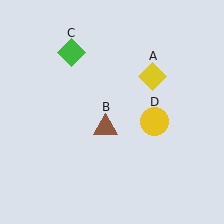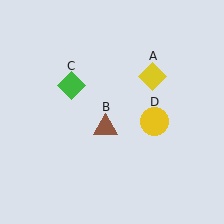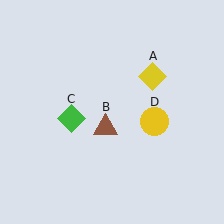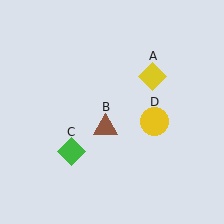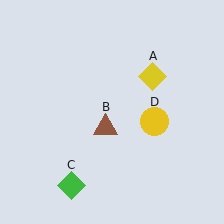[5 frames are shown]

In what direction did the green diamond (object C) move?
The green diamond (object C) moved down.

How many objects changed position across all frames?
1 object changed position: green diamond (object C).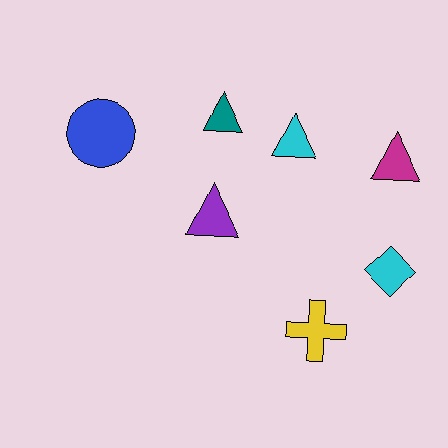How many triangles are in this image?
There are 4 triangles.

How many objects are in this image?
There are 7 objects.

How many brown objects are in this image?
There are no brown objects.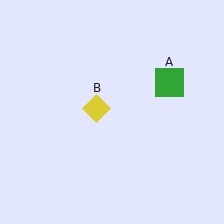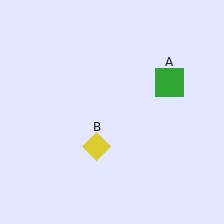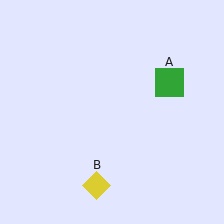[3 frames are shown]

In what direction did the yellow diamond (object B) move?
The yellow diamond (object B) moved down.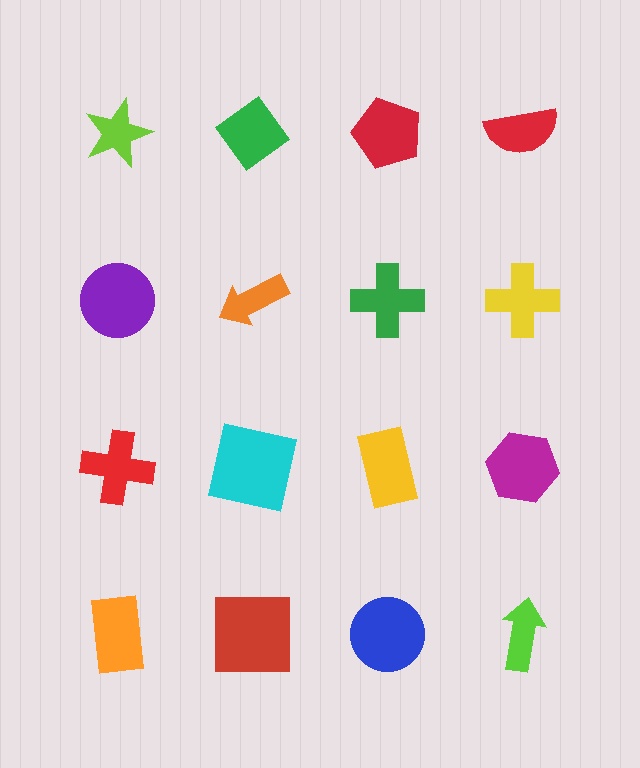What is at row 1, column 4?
A red semicircle.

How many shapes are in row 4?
4 shapes.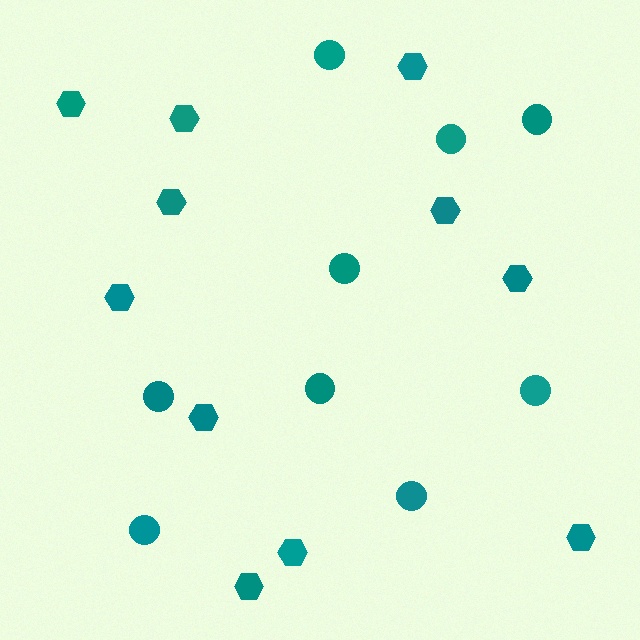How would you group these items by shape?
There are 2 groups: one group of circles (9) and one group of hexagons (11).